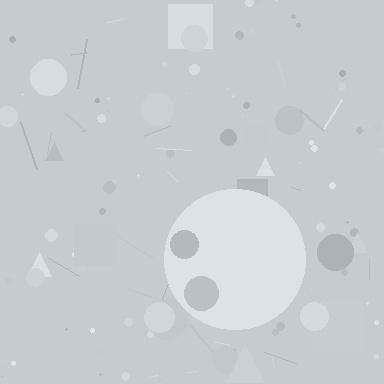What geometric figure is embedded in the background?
A circle is embedded in the background.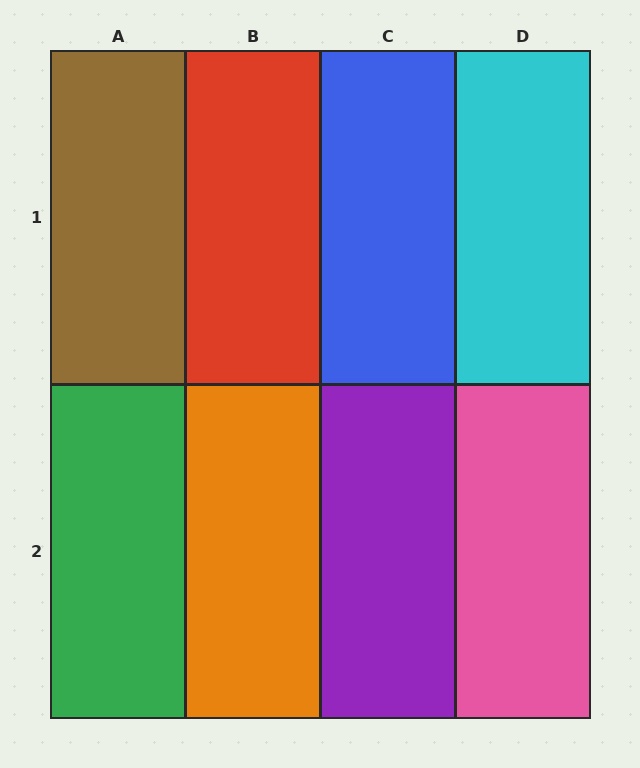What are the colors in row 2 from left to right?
Green, orange, purple, pink.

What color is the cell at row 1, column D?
Cyan.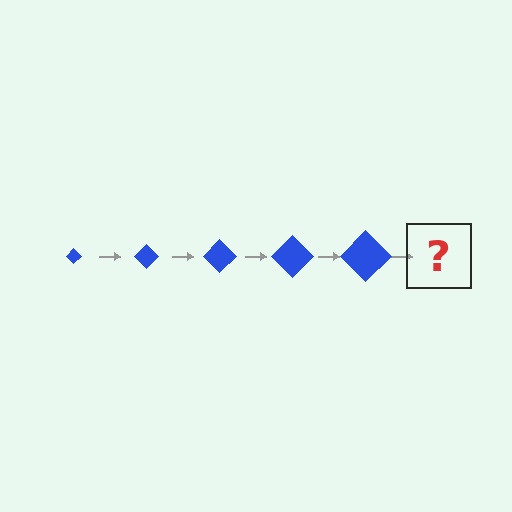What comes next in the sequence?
The next element should be a blue diamond, larger than the previous one.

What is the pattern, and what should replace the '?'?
The pattern is that the diamond gets progressively larger each step. The '?' should be a blue diamond, larger than the previous one.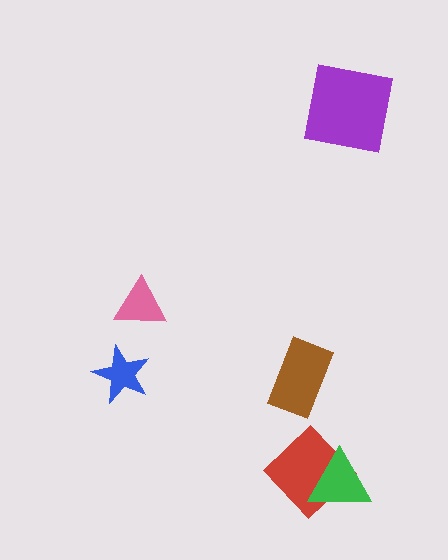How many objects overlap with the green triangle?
1 object overlaps with the green triangle.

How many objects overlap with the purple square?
0 objects overlap with the purple square.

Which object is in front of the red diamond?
The green triangle is in front of the red diamond.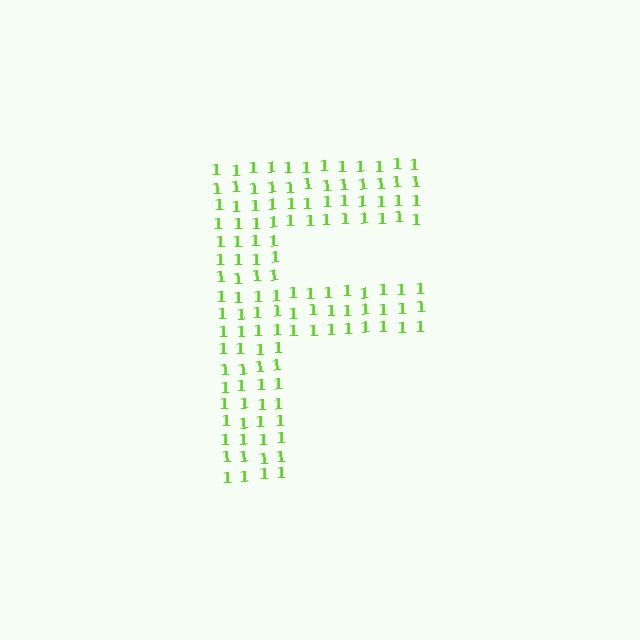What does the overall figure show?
The overall figure shows the letter F.